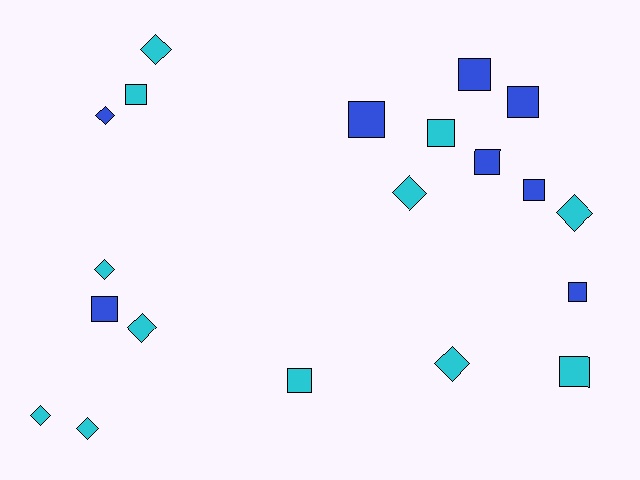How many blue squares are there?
There are 7 blue squares.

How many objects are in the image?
There are 20 objects.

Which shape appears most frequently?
Square, with 11 objects.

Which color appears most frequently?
Cyan, with 12 objects.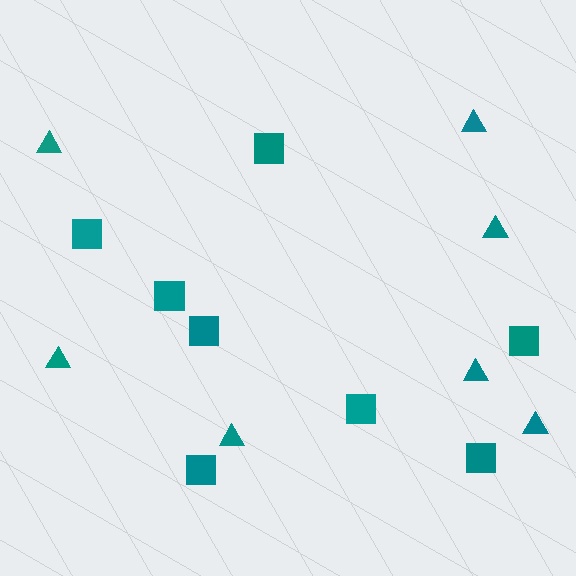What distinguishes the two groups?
There are 2 groups: one group of triangles (7) and one group of squares (8).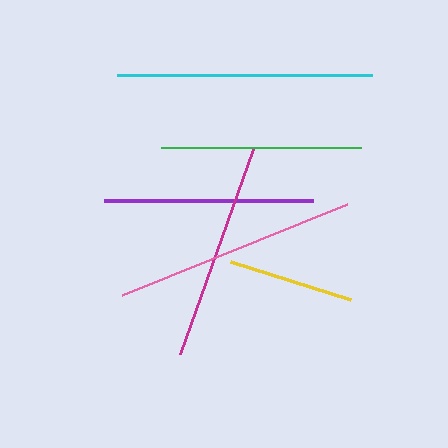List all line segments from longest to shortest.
From longest to shortest: cyan, pink, magenta, purple, green, yellow.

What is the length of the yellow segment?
The yellow segment is approximately 126 pixels long.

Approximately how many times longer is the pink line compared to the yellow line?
The pink line is approximately 1.9 times the length of the yellow line.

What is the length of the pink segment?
The pink segment is approximately 242 pixels long.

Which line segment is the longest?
The cyan line is the longest at approximately 255 pixels.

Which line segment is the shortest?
The yellow line is the shortest at approximately 126 pixels.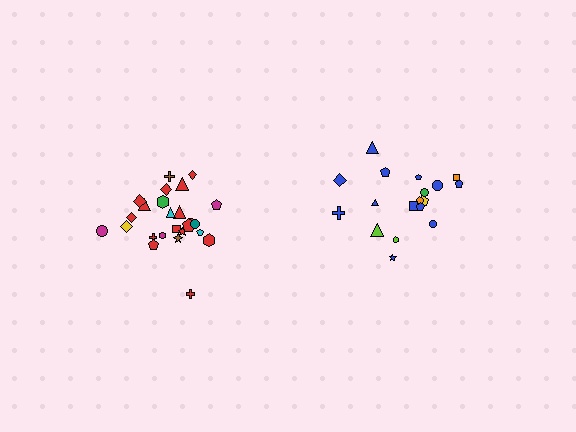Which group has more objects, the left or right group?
The left group.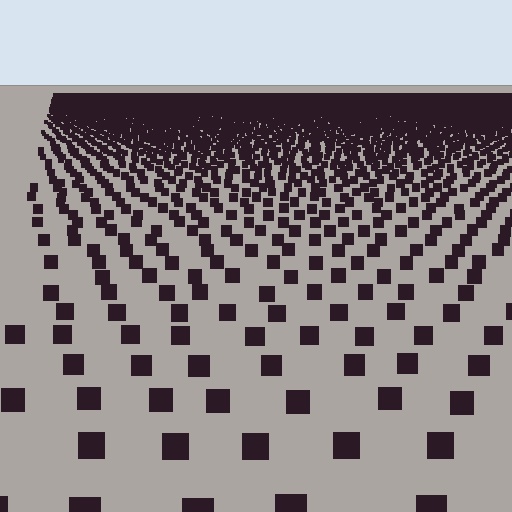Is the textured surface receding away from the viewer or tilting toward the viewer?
The surface is receding away from the viewer. Texture elements get smaller and denser toward the top.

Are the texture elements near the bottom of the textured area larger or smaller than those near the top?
Larger. Near the bottom, elements are closer to the viewer and appear at a bigger on-screen size.